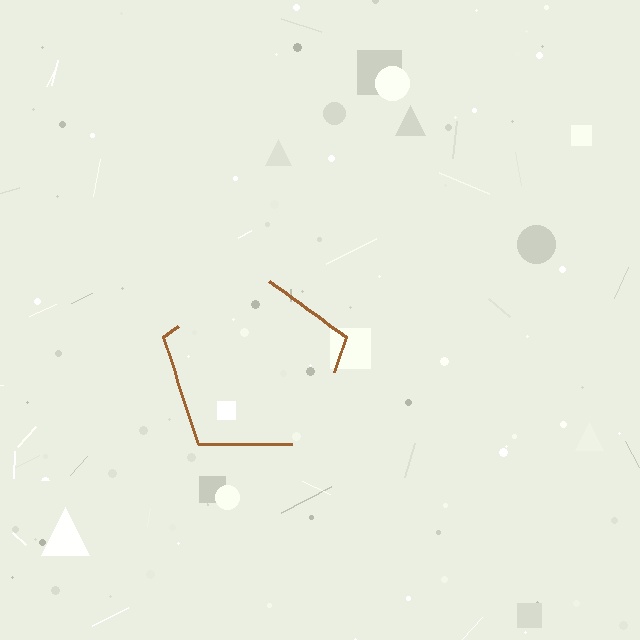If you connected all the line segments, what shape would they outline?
They would outline a pentagon.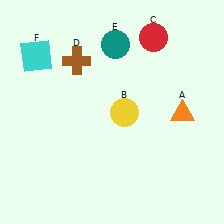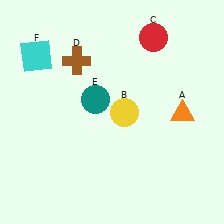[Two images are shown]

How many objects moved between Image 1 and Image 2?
1 object moved between the two images.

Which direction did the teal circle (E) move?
The teal circle (E) moved down.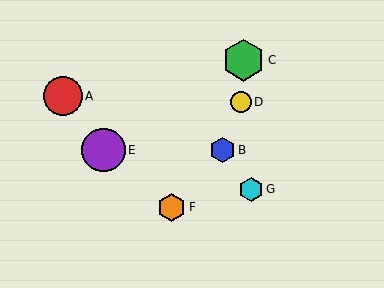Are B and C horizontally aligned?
No, B is at y≈150 and C is at y≈60.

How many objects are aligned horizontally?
2 objects (B, E) are aligned horizontally.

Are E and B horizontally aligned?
Yes, both are at y≈150.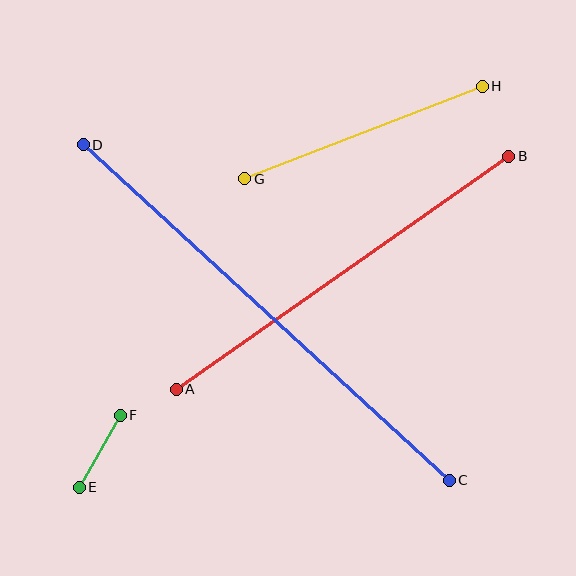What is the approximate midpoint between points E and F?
The midpoint is at approximately (100, 451) pixels.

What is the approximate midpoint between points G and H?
The midpoint is at approximately (363, 133) pixels.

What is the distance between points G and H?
The distance is approximately 255 pixels.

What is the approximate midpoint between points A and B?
The midpoint is at approximately (343, 273) pixels.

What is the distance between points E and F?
The distance is approximately 83 pixels.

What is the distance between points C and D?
The distance is approximately 497 pixels.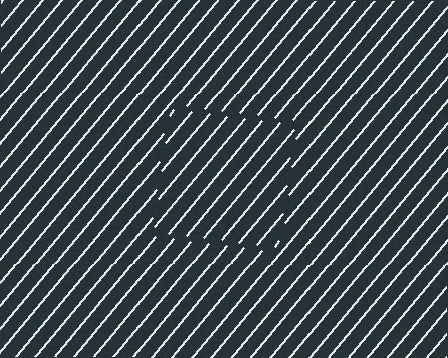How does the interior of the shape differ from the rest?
The interior of the shape contains the same grating, shifted by half a period — the contour is defined by the phase discontinuity where line-ends from the inner and outer gratings abut.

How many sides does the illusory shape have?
4 sides — the line-ends trace a square.